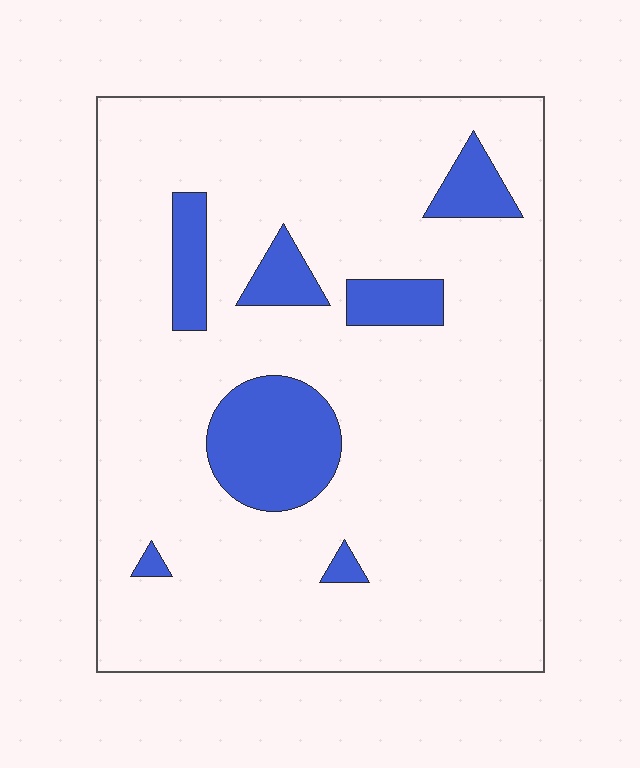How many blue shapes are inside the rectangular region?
7.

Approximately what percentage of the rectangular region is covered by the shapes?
Approximately 15%.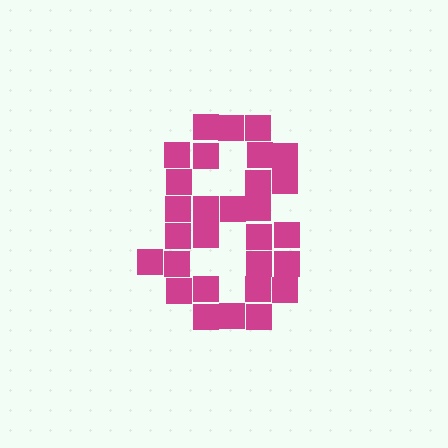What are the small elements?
The small elements are squares.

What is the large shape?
The large shape is the digit 8.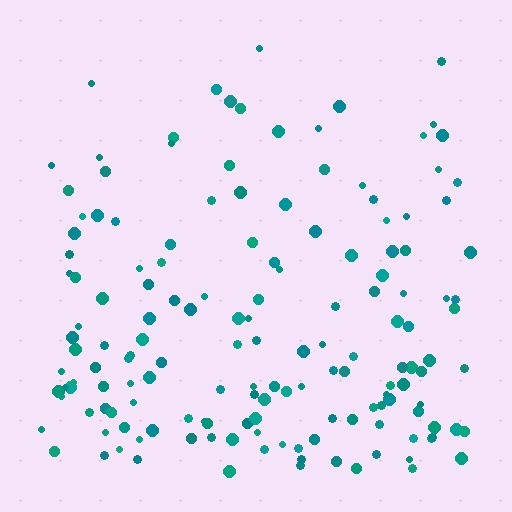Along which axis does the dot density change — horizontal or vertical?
Vertical.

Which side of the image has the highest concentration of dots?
The bottom.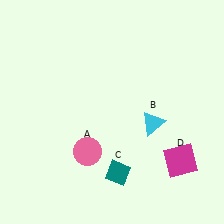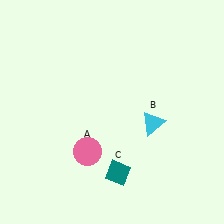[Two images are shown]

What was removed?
The magenta square (D) was removed in Image 2.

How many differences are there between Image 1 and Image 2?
There is 1 difference between the two images.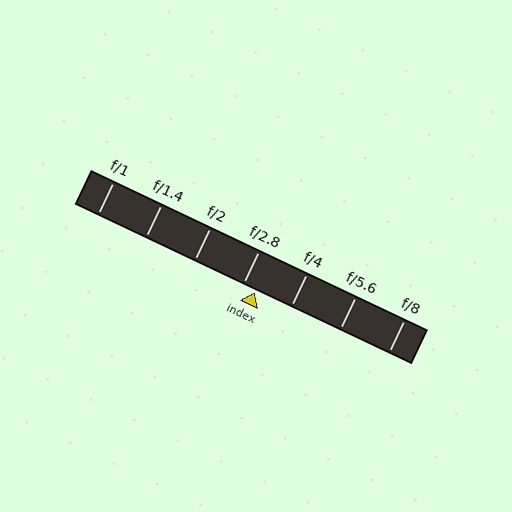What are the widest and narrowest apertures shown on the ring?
The widest aperture shown is f/1 and the narrowest is f/8.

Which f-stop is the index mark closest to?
The index mark is closest to f/2.8.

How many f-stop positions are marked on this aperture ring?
There are 7 f-stop positions marked.